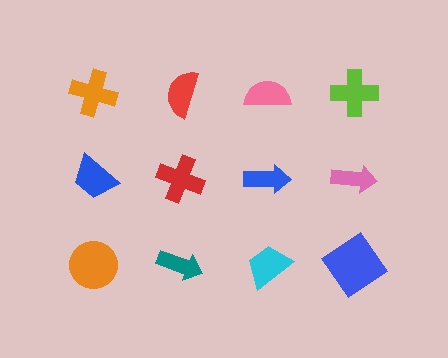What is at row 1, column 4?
A lime cross.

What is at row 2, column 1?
A blue trapezoid.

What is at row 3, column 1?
An orange circle.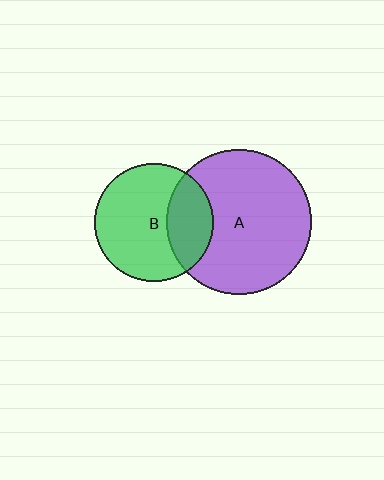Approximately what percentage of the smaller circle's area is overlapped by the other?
Approximately 30%.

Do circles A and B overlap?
Yes.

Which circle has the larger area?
Circle A (purple).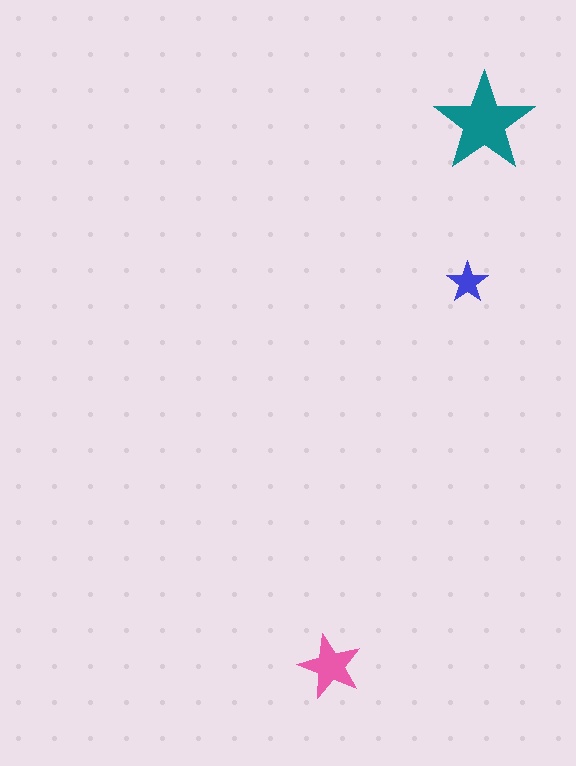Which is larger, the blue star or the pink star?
The pink one.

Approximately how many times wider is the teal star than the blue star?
About 2.5 times wider.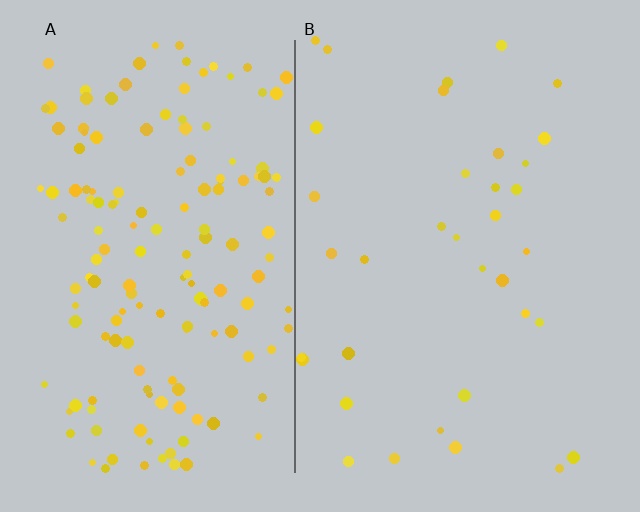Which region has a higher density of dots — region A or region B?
A (the left).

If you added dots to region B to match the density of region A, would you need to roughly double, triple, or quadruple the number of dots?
Approximately quadruple.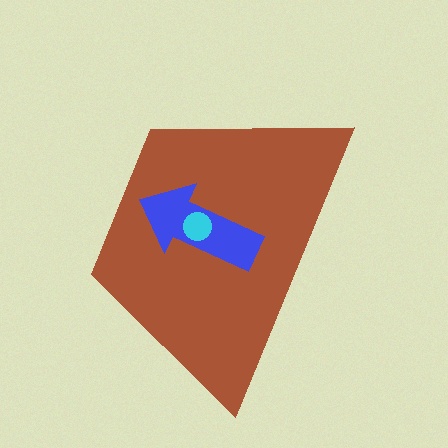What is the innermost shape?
The cyan circle.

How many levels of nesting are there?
3.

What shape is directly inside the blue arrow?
The cyan circle.